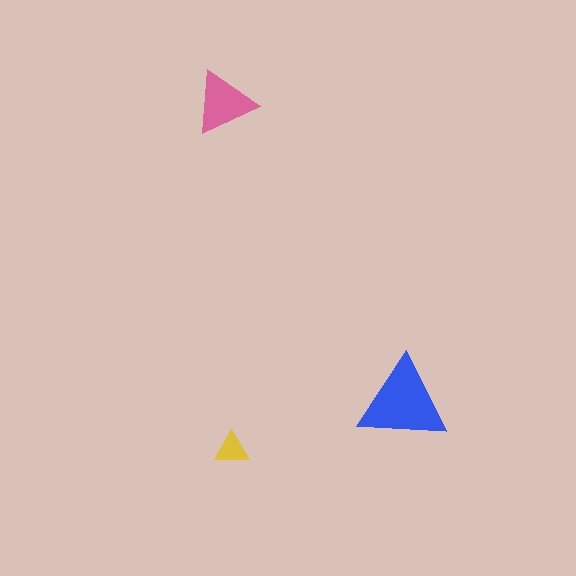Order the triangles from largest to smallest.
the blue one, the pink one, the yellow one.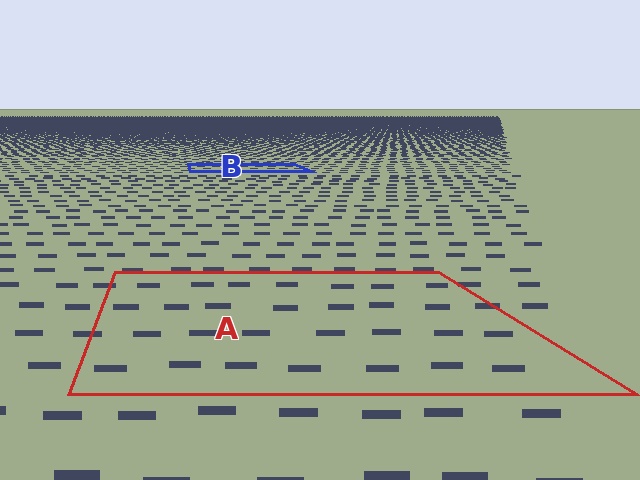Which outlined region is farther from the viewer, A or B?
Region B is farther from the viewer — the texture elements inside it appear smaller and more densely packed.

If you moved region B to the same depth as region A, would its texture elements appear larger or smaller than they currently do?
They would appear larger. At a closer depth, the same texture elements are projected at a bigger on-screen size.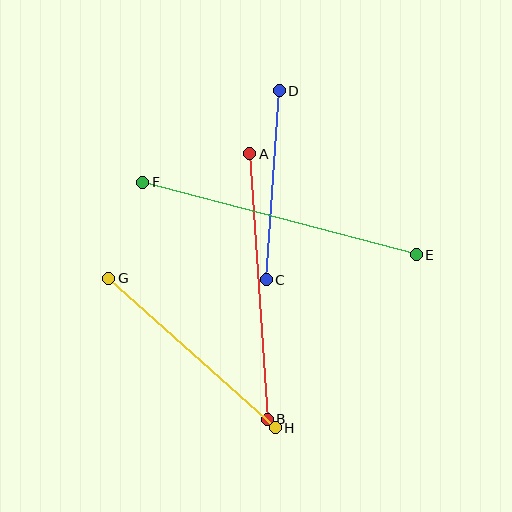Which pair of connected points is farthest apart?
Points E and F are farthest apart.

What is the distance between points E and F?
The distance is approximately 283 pixels.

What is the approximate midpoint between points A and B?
The midpoint is at approximately (258, 287) pixels.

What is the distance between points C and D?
The distance is approximately 189 pixels.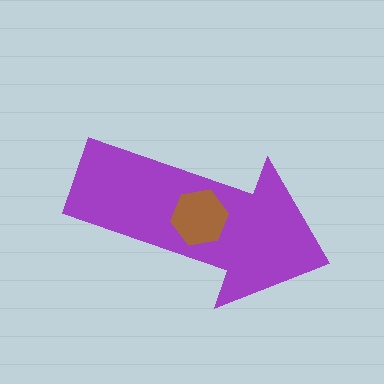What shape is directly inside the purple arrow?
The brown hexagon.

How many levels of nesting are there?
2.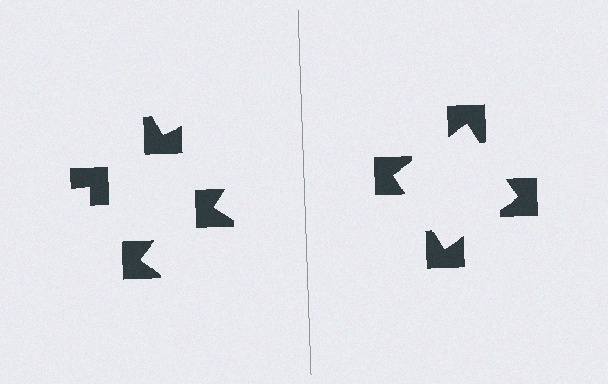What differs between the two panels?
The notched squares are positioned identically on both sides; only the wedge orientations differ. On the right they align to a square; on the left they are misaligned.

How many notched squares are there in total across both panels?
8 — 4 on each side.